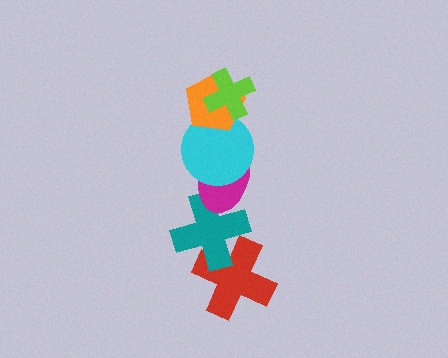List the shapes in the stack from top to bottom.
From top to bottom: the lime cross, the orange pentagon, the cyan circle, the magenta ellipse, the teal cross, the red cross.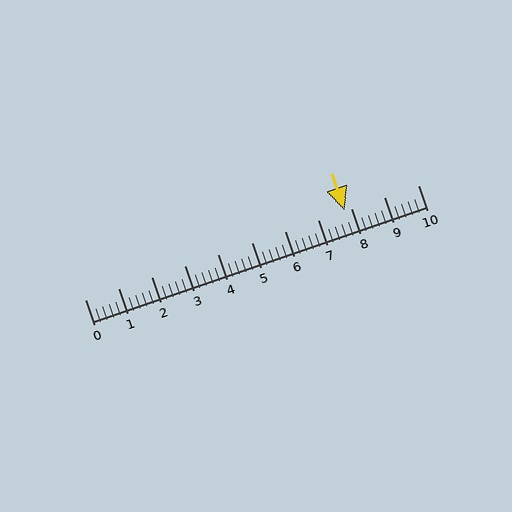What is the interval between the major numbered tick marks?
The major tick marks are spaced 1 units apart.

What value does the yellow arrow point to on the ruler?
The yellow arrow points to approximately 7.8.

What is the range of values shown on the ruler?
The ruler shows values from 0 to 10.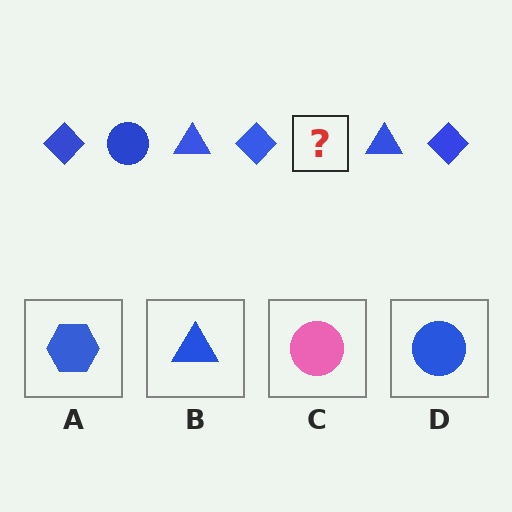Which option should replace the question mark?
Option D.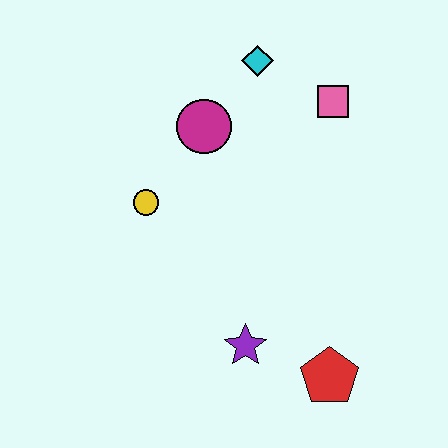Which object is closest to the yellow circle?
The magenta circle is closest to the yellow circle.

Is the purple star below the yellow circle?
Yes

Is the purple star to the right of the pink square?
No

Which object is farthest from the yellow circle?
The red pentagon is farthest from the yellow circle.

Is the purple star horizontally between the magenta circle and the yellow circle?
No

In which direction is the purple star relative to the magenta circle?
The purple star is below the magenta circle.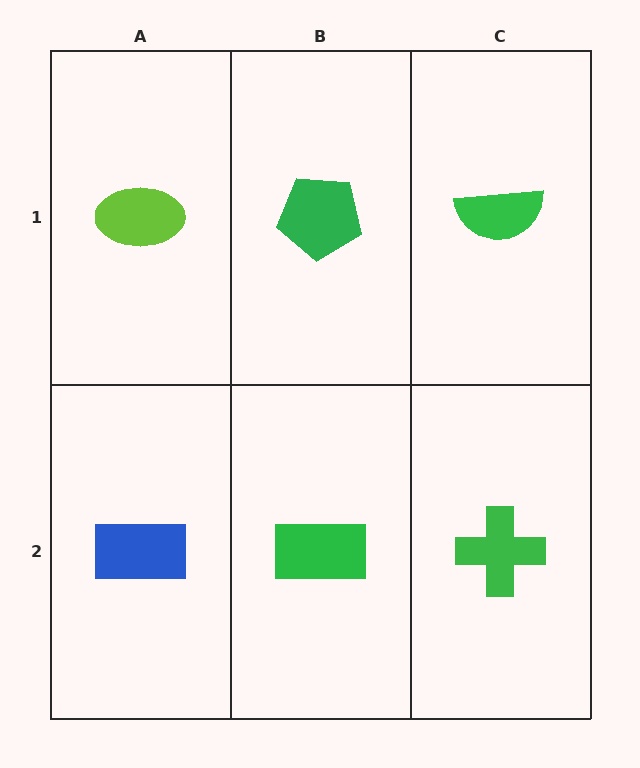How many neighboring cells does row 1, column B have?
3.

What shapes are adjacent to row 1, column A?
A blue rectangle (row 2, column A), a green pentagon (row 1, column B).